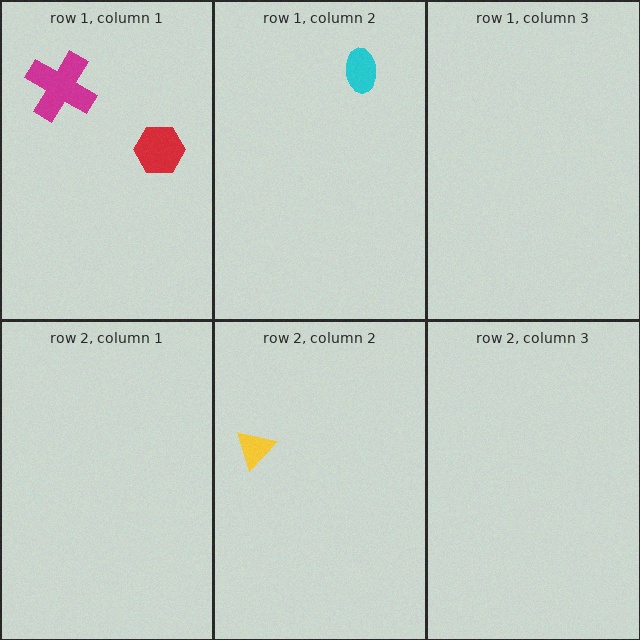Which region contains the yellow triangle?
The row 2, column 2 region.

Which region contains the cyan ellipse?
The row 1, column 2 region.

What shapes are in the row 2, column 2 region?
The yellow triangle.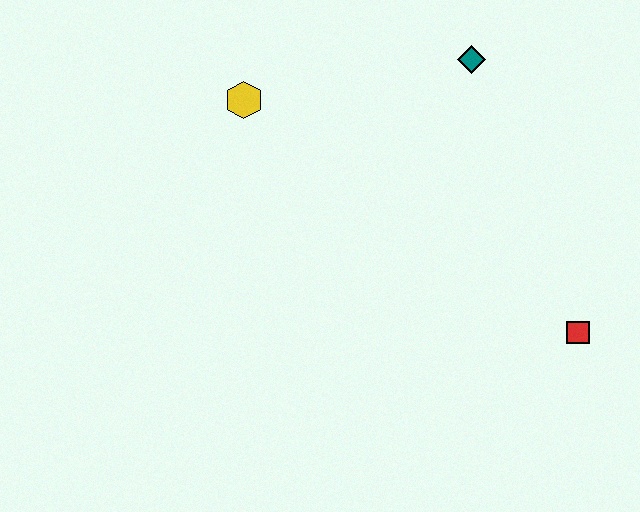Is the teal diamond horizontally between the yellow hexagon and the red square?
Yes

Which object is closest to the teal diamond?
The yellow hexagon is closest to the teal diamond.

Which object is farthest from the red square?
The yellow hexagon is farthest from the red square.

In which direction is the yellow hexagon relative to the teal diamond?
The yellow hexagon is to the left of the teal diamond.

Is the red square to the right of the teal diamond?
Yes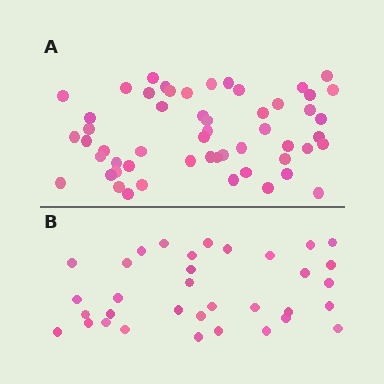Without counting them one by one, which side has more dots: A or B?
Region A (the top region) has more dots.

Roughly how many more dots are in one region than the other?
Region A has approximately 20 more dots than region B.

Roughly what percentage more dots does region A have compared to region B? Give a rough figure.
About 60% more.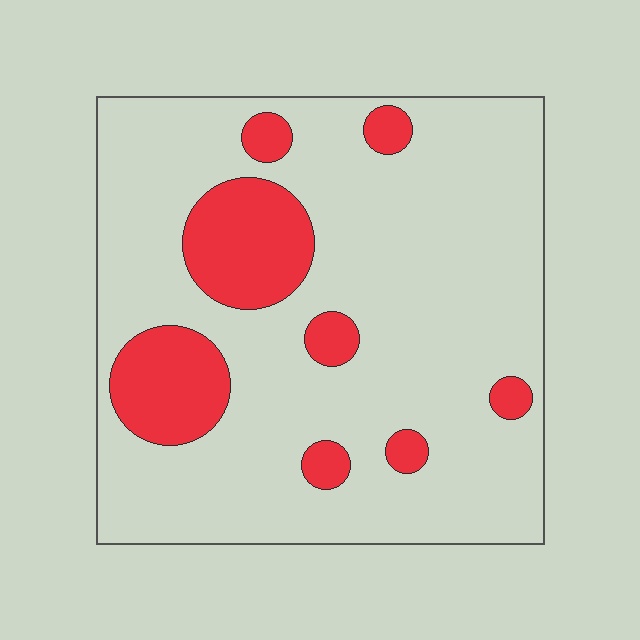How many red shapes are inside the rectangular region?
8.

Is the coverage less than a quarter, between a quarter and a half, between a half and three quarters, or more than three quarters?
Less than a quarter.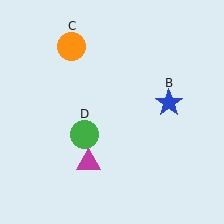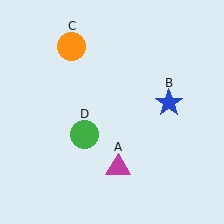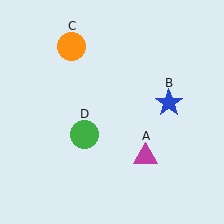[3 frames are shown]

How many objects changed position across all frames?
1 object changed position: magenta triangle (object A).